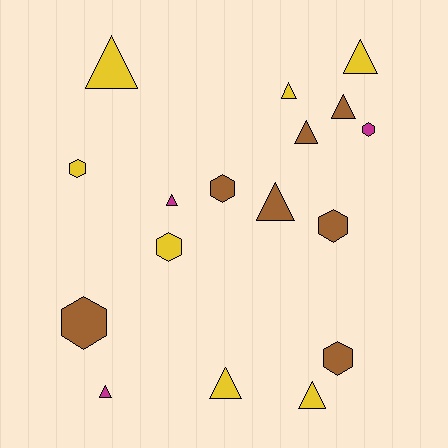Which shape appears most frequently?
Triangle, with 10 objects.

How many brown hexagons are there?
There are 4 brown hexagons.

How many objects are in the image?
There are 17 objects.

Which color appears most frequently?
Yellow, with 7 objects.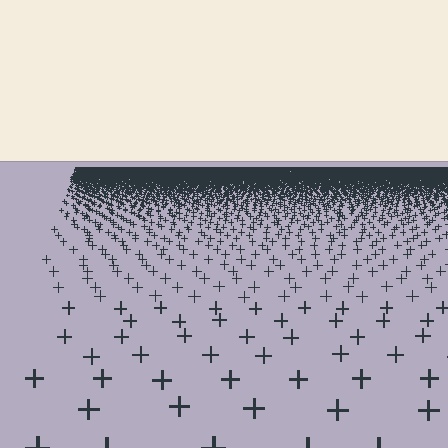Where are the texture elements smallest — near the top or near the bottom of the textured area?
Near the top.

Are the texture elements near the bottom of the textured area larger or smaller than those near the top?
Larger. Near the bottom, elements are closer to the viewer and appear at a bigger on-screen size.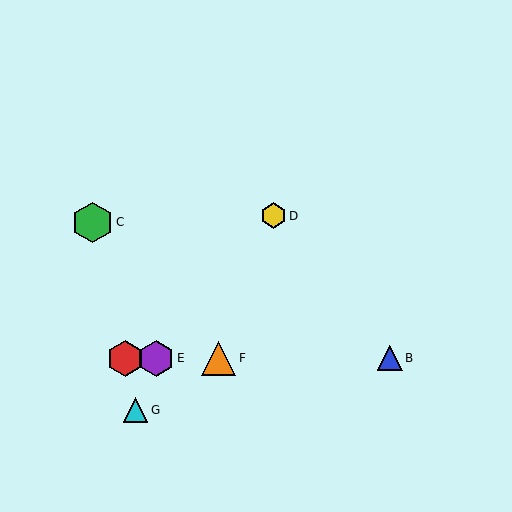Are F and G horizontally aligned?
No, F is at y≈358 and G is at y≈410.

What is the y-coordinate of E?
Object E is at y≈358.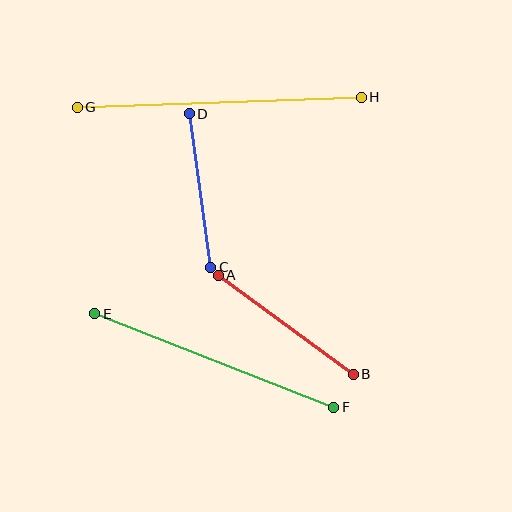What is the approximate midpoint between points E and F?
The midpoint is at approximately (214, 361) pixels.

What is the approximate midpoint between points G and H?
The midpoint is at approximately (219, 102) pixels.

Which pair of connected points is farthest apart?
Points G and H are farthest apart.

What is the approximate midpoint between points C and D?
The midpoint is at approximately (200, 191) pixels.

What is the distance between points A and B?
The distance is approximately 168 pixels.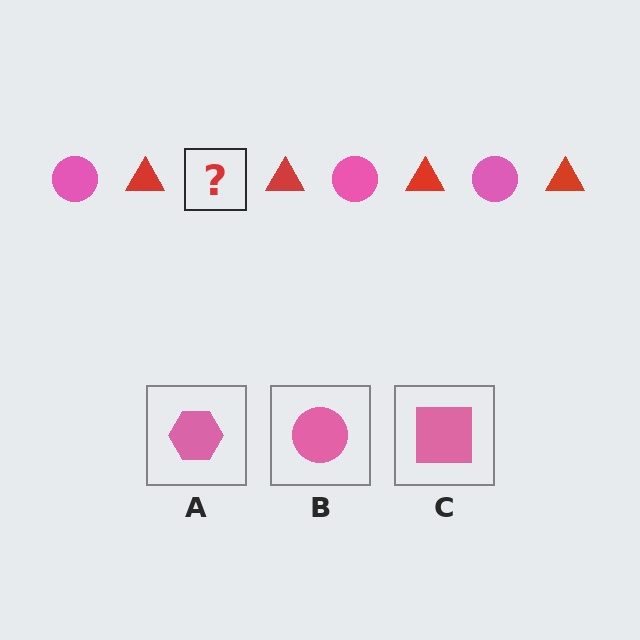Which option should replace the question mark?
Option B.